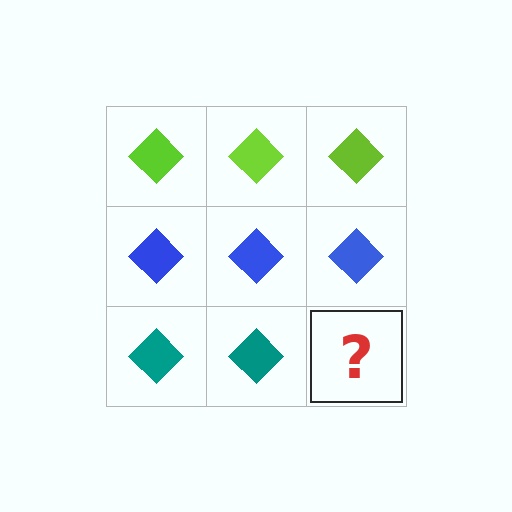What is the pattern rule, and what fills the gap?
The rule is that each row has a consistent color. The gap should be filled with a teal diamond.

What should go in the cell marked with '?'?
The missing cell should contain a teal diamond.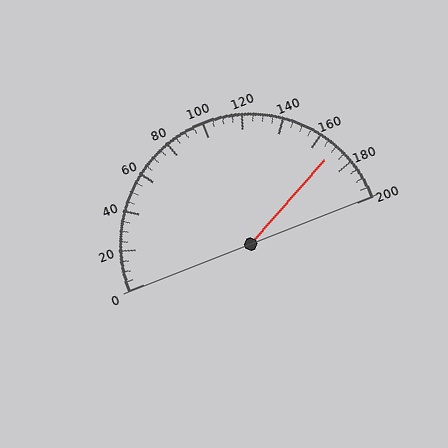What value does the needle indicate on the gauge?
The needle indicates approximately 170.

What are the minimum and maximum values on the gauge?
The gauge ranges from 0 to 200.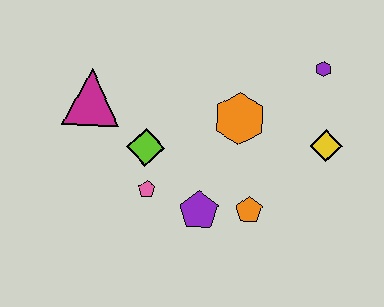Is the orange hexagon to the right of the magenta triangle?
Yes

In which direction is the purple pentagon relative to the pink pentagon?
The purple pentagon is to the right of the pink pentagon.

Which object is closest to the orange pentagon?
The purple pentagon is closest to the orange pentagon.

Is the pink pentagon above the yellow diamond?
No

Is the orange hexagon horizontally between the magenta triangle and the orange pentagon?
Yes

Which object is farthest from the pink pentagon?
The purple hexagon is farthest from the pink pentagon.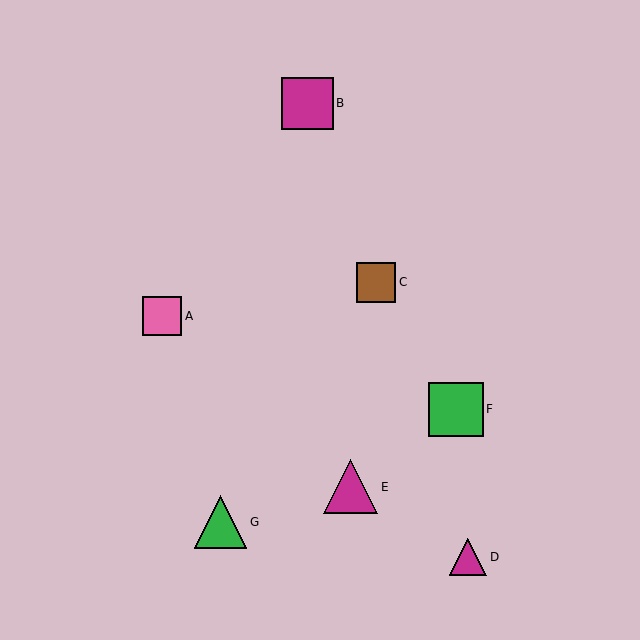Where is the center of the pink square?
The center of the pink square is at (162, 316).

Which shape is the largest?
The green square (labeled F) is the largest.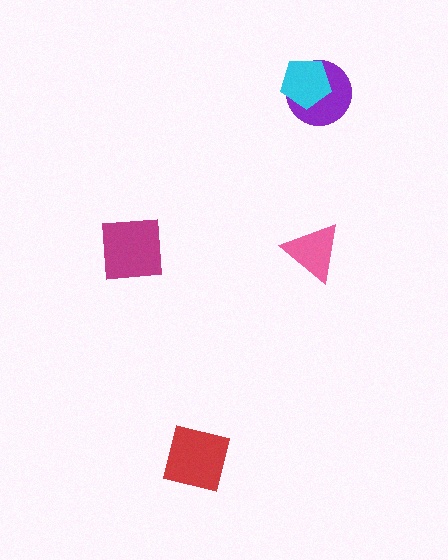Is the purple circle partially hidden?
Yes, it is partially covered by another shape.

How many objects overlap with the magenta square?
0 objects overlap with the magenta square.